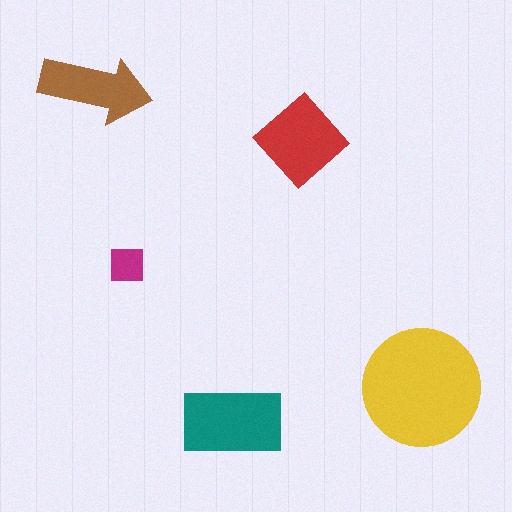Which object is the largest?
The yellow circle.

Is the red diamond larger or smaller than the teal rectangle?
Smaller.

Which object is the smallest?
The magenta square.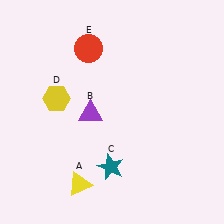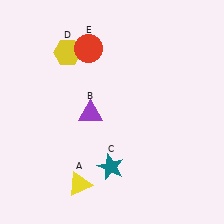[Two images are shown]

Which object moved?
The yellow hexagon (D) moved up.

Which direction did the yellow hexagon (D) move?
The yellow hexagon (D) moved up.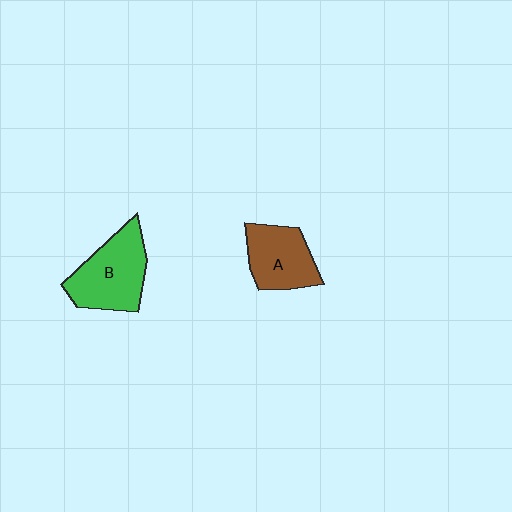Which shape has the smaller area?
Shape A (brown).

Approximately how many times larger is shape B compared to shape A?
Approximately 1.3 times.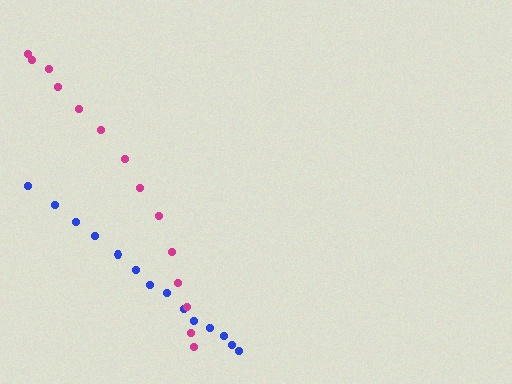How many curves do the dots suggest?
There are 2 distinct paths.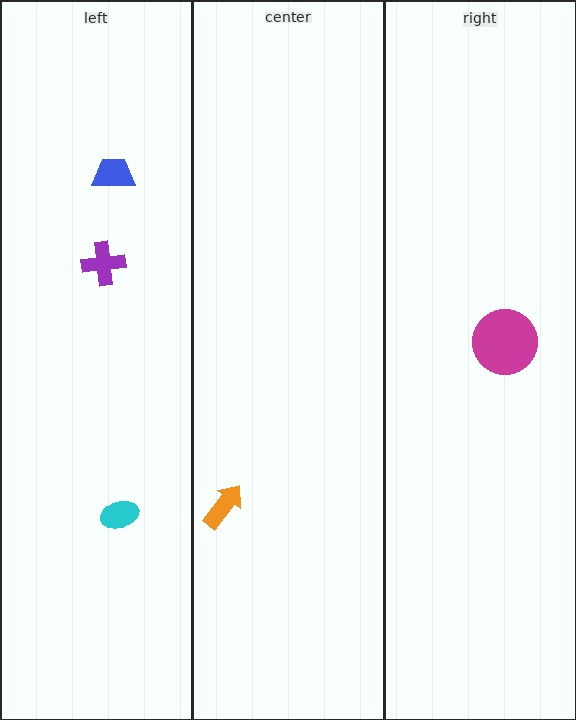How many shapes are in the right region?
1.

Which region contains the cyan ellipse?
The left region.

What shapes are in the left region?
The cyan ellipse, the blue trapezoid, the purple cross.